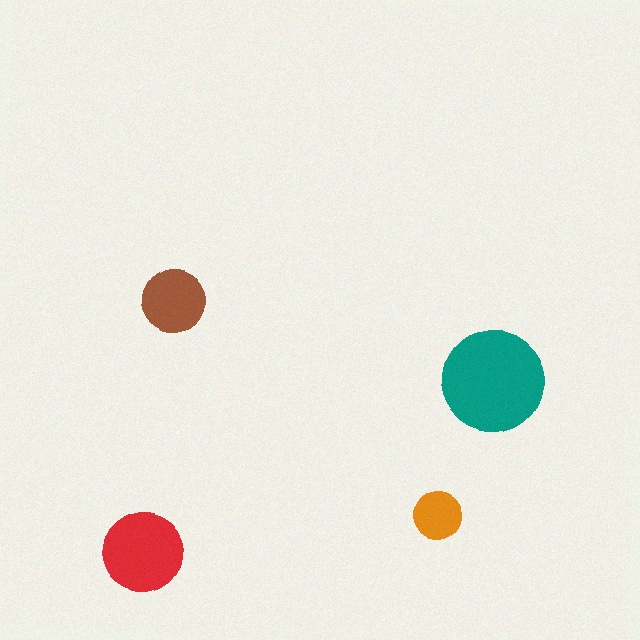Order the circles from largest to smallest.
the teal one, the red one, the brown one, the orange one.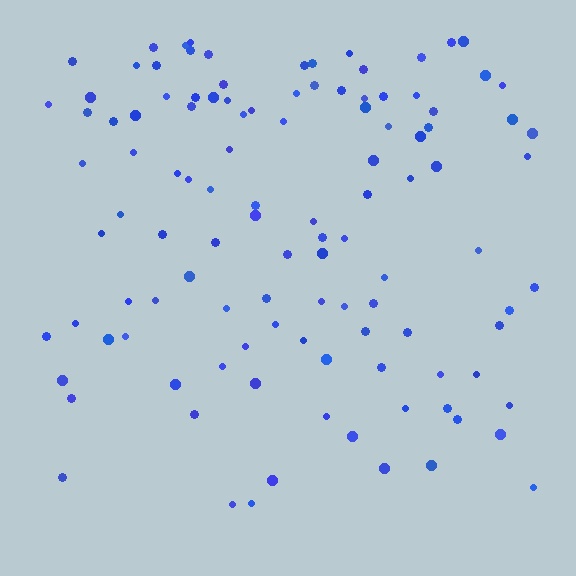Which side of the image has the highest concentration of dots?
The top.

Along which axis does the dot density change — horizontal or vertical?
Vertical.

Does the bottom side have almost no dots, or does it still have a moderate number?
Still a moderate number, just noticeably fewer than the top.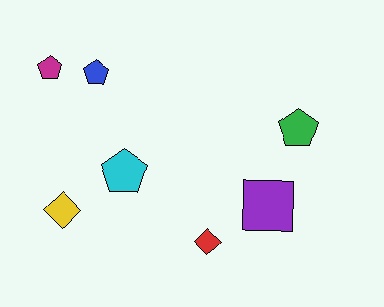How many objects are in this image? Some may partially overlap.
There are 7 objects.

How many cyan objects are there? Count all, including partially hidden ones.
There is 1 cyan object.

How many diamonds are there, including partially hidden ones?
There are 2 diamonds.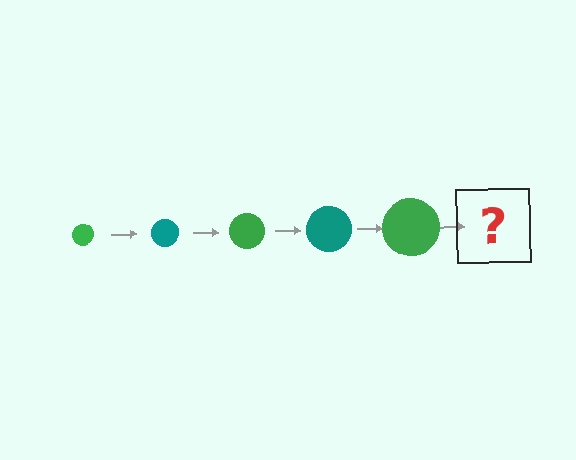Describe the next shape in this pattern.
It should be a teal circle, larger than the previous one.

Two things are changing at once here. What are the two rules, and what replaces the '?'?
The two rules are that the circle grows larger each step and the color cycles through green and teal. The '?' should be a teal circle, larger than the previous one.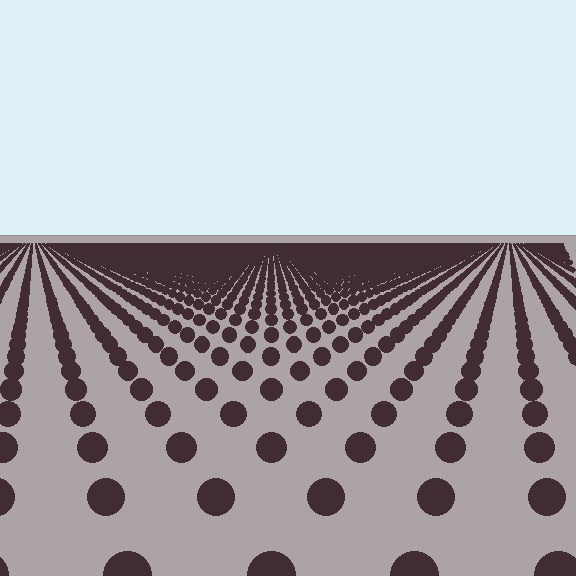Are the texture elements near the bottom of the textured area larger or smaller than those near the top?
Larger. Near the bottom, elements are closer to the viewer and appear at a bigger on-screen size.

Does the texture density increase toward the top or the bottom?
Density increases toward the top.